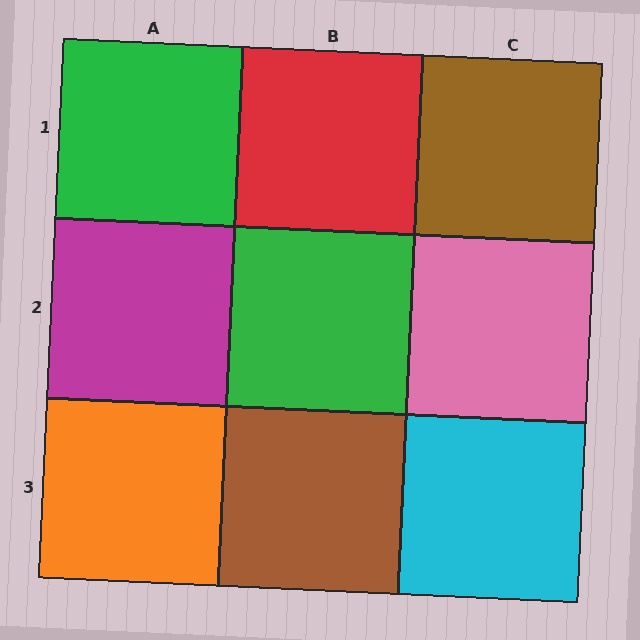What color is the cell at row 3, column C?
Cyan.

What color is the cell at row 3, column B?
Brown.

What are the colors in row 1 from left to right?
Green, red, brown.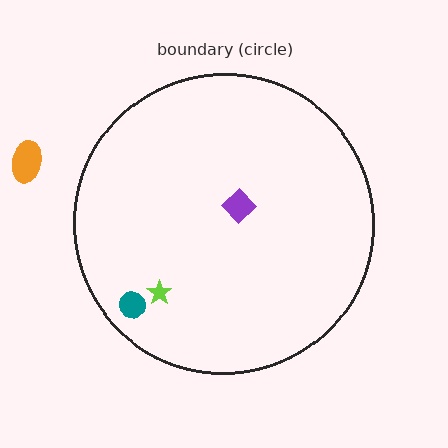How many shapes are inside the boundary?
3 inside, 1 outside.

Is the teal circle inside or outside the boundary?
Inside.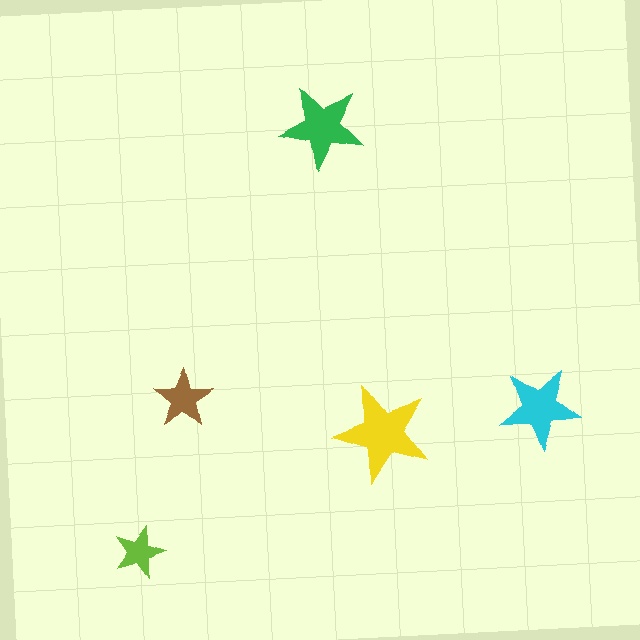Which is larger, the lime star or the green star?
The green one.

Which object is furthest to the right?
The cyan star is rightmost.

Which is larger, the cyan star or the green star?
The green one.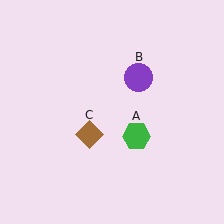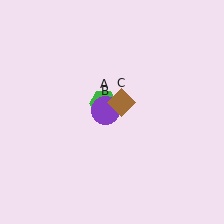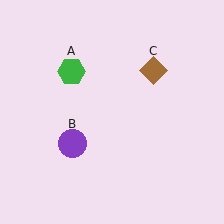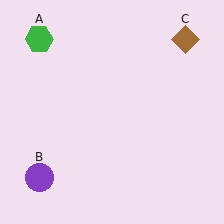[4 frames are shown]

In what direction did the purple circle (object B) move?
The purple circle (object B) moved down and to the left.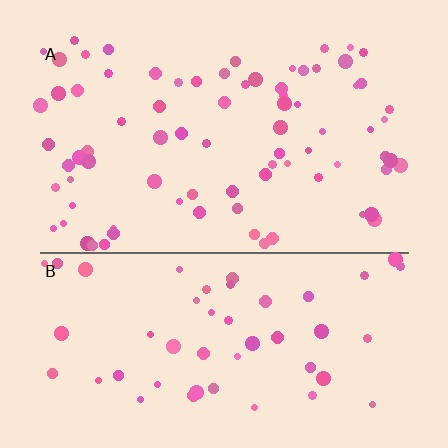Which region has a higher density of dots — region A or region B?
A (the top).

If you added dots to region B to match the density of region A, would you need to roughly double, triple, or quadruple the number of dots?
Approximately double.